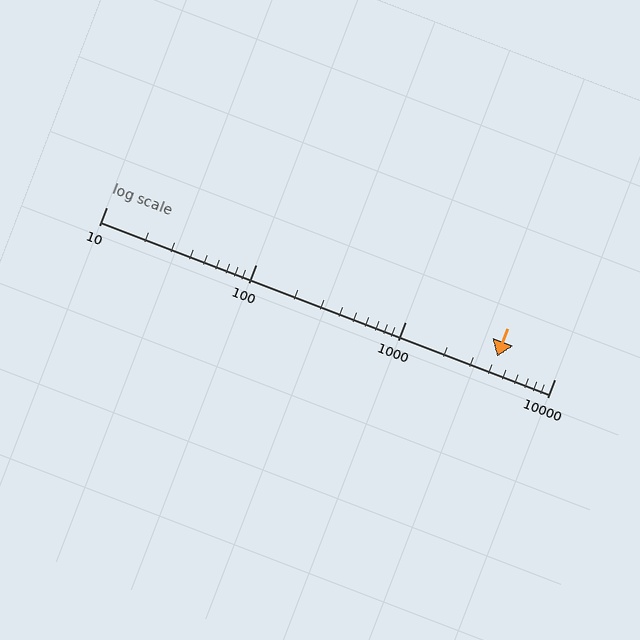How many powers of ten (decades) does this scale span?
The scale spans 3 decades, from 10 to 10000.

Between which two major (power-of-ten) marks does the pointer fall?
The pointer is between 1000 and 10000.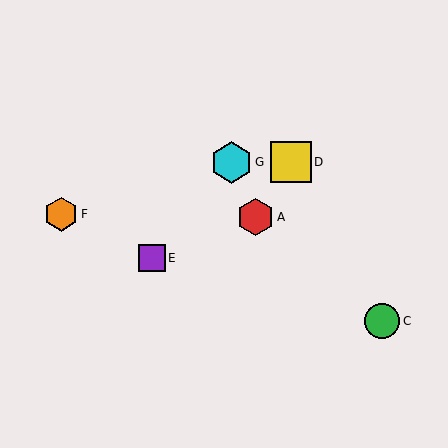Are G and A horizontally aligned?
No, G is at y≈162 and A is at y≈217.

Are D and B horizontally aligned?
Yes, both are at y≈162.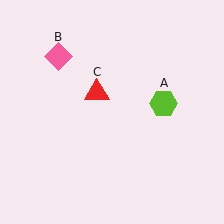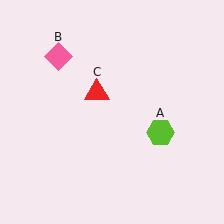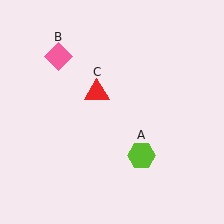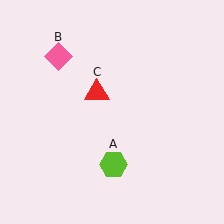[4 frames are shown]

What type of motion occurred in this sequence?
The lime hexagon (object A) rotated clockwise around the center of the scene.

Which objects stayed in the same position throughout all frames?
Pink diamond (object B) and red triangle (object C) remained stationary.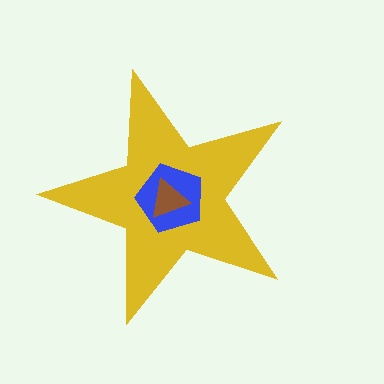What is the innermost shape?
The brown triangle.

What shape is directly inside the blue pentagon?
The brown triangle.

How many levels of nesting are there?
3.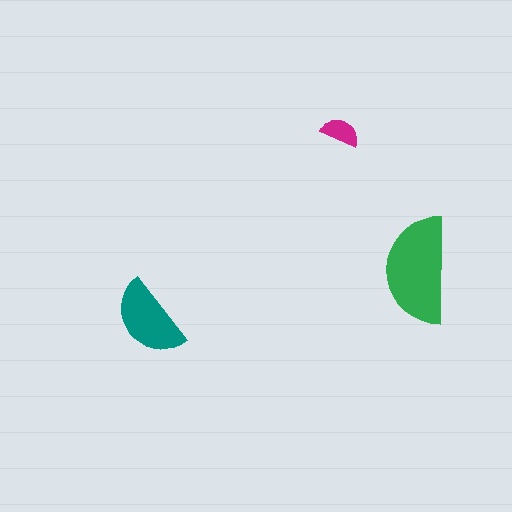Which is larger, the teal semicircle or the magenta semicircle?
The teal one.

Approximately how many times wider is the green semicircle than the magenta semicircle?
About 3 times wider.